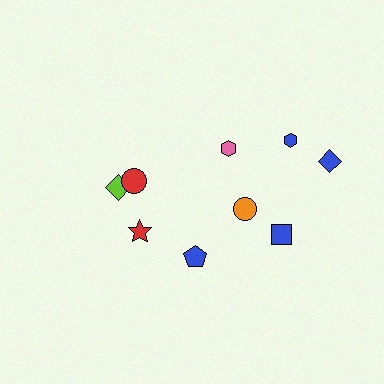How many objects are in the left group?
There are 3 objects.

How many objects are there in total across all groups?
There are 9 objects.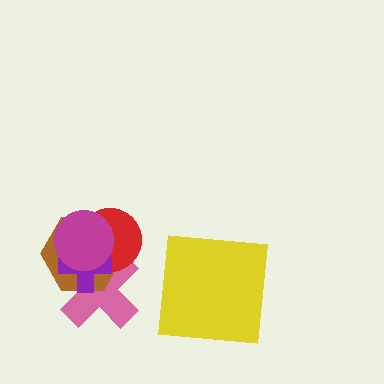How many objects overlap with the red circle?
4 objects overlap with the red circle.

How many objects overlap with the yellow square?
0 objects overlap with the yellow square.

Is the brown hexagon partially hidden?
Yes, it is partially covered by another shape.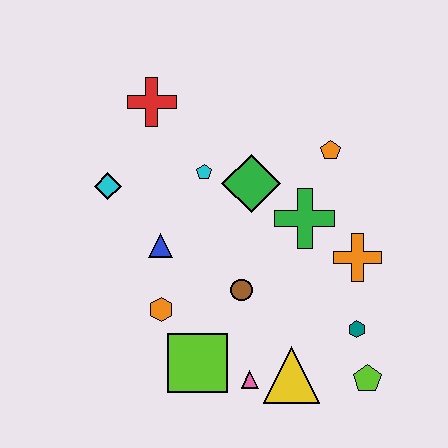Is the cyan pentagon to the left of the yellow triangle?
Yes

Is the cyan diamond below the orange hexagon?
No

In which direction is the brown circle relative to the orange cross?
The brown circle is to the left of the orange cross.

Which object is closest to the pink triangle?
The yellow triangle is closest to the pink triangle.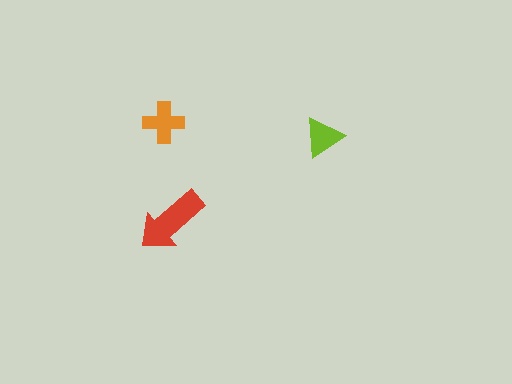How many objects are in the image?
There are 3 objects in the image.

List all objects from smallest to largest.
The lime triangle, the orange cross, the red arrow.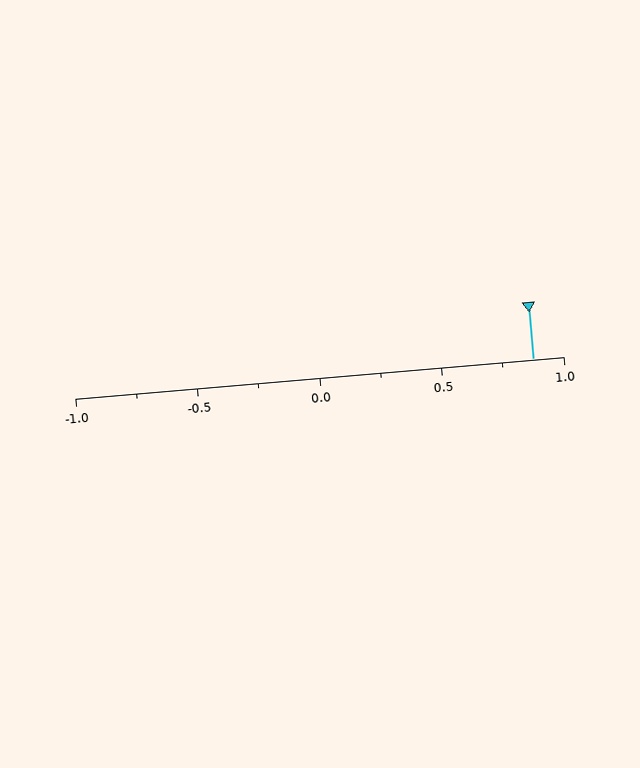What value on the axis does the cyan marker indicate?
The marker indicates approximately 0.88.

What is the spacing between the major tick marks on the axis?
The major ticks are spaced 0.5 apart.